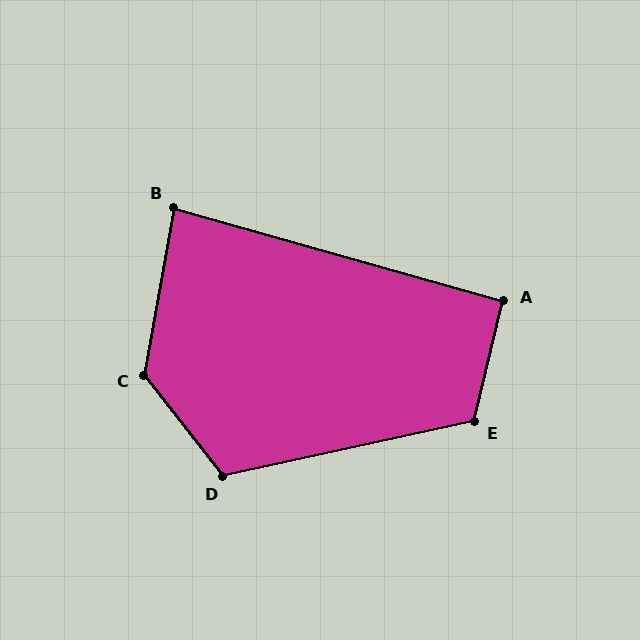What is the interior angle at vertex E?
Approximately 116 degrees (obtuse).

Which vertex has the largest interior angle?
C, at approximately 132 degrees.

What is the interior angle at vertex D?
Approximately 115 degrees (obtuse).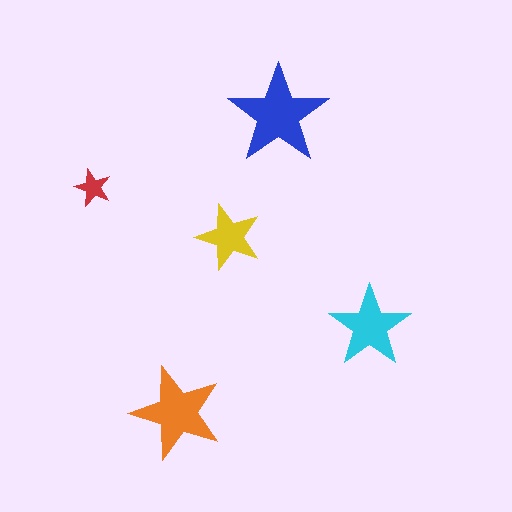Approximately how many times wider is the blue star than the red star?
About 2.5 times wider.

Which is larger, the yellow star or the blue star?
The blue one.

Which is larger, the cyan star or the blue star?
The blue one.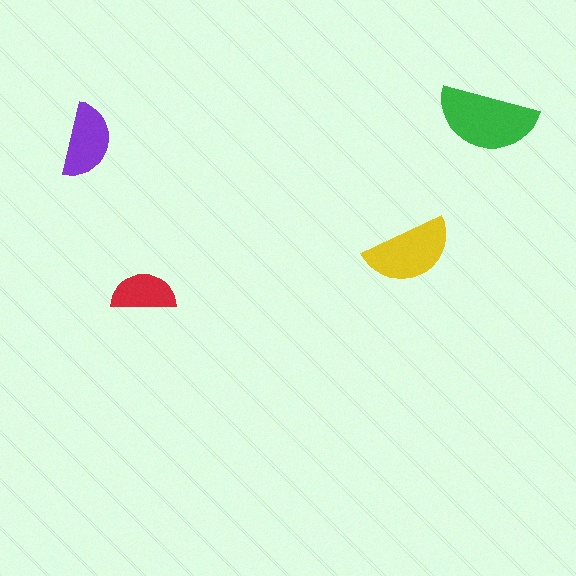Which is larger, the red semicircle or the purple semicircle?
The purple one.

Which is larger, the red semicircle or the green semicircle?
The green one.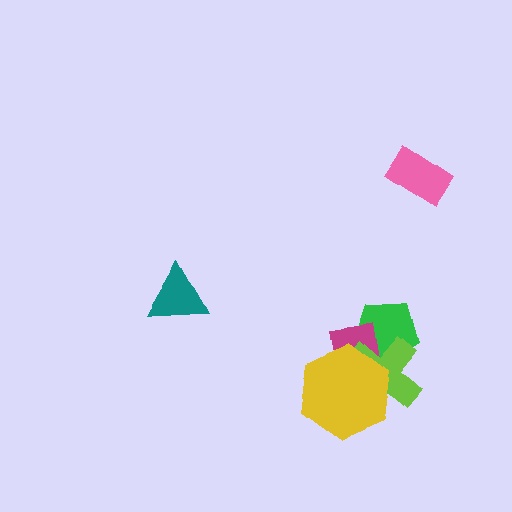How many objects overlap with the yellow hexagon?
3 objects overlap with the yellow hexagon.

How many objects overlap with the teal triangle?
0 objects overlap with the teal triangle.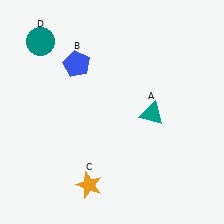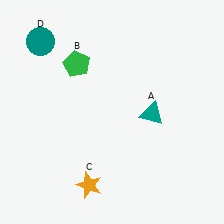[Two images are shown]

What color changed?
The pentagon (B) changed from blue in Image 1 to green in Image 2.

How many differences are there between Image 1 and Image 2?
There is 1 difference between the two images.